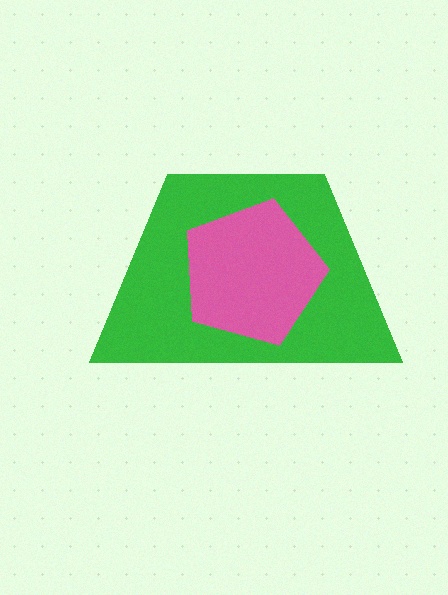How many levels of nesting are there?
2.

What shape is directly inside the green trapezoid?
The pink pentagon.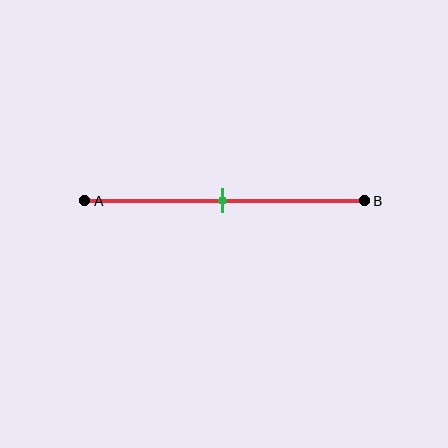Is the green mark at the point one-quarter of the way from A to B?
No, the mark is at about 50% from A, not at the 25% one-quarter point.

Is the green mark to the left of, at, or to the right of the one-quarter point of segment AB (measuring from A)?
The green mark is to the right of the one-quarter point of segment AB.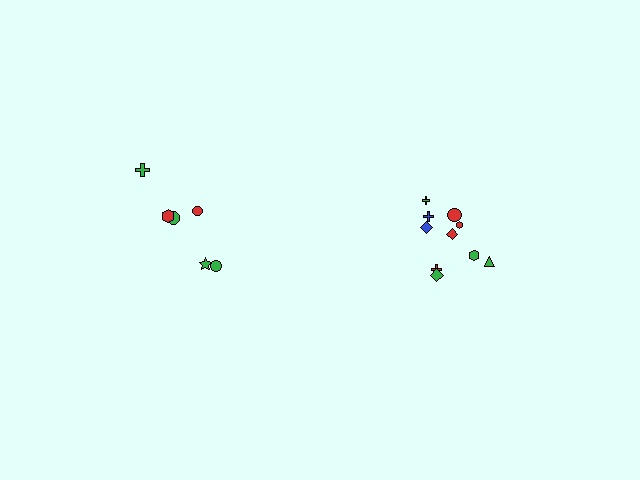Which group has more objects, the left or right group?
The right group.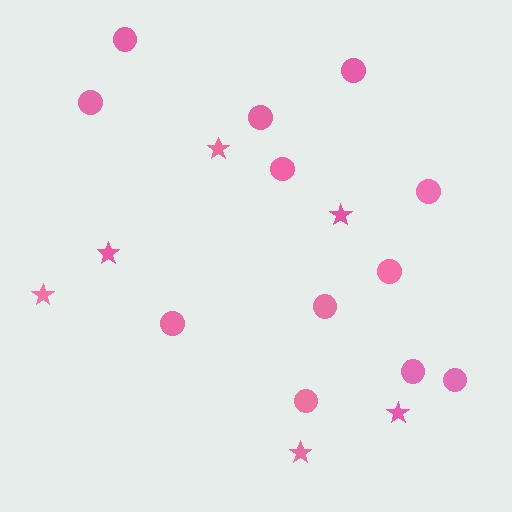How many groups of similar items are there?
There are 2 groups: one group of circles (12) and one group of stars (6).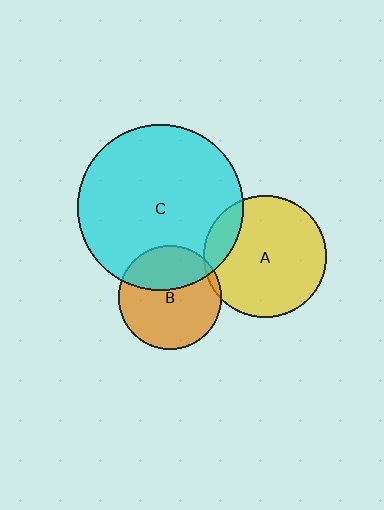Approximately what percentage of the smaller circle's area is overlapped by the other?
Approximately 35%.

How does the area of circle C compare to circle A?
Approximately 1.8 times.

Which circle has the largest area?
Circle C (cyan).